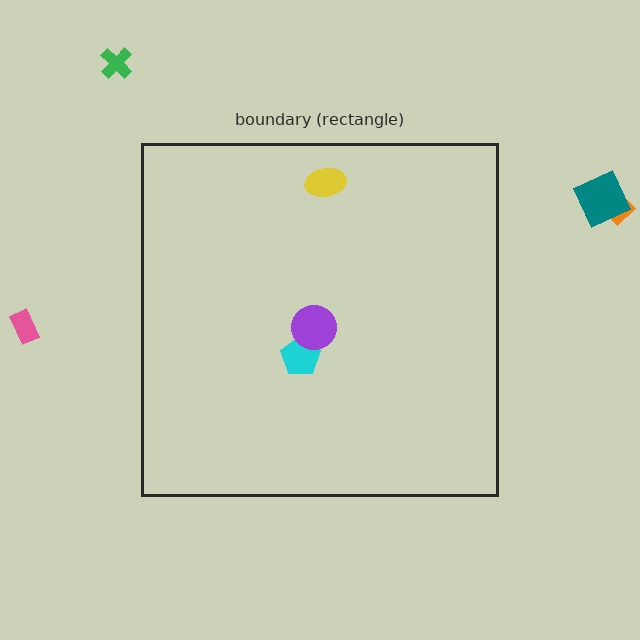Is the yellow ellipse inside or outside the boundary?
Inside.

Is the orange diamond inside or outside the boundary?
Outside.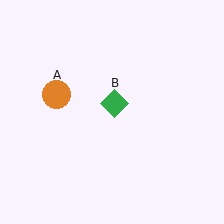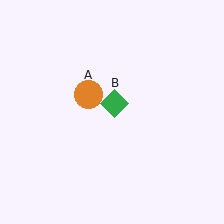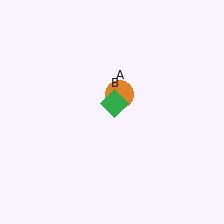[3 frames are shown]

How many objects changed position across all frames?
1 object changed position: orange circle (object A).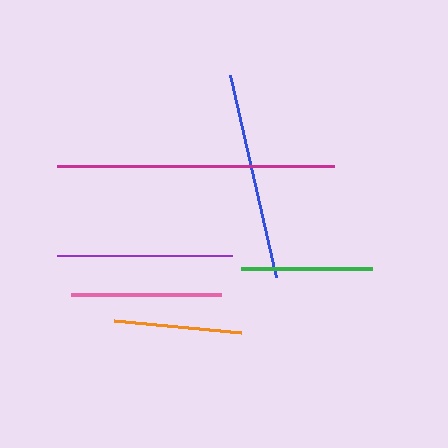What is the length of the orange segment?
The orange segment is approximately 127 pixels long.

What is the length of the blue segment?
The blue segment is approximately 208 pixels long.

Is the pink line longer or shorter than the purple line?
The purple line is longer than the pink line.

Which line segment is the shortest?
The orange line is the shortest at approximately 127 pixels.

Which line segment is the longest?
The magenta line is the longest at approximately 278 pixels.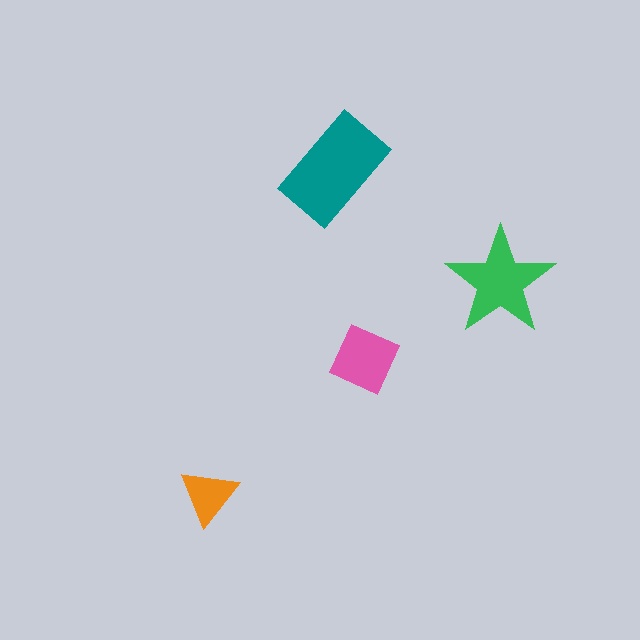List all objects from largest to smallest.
The teal rectangle, the green star, the pink square, the orange triangle.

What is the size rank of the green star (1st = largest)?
2nd.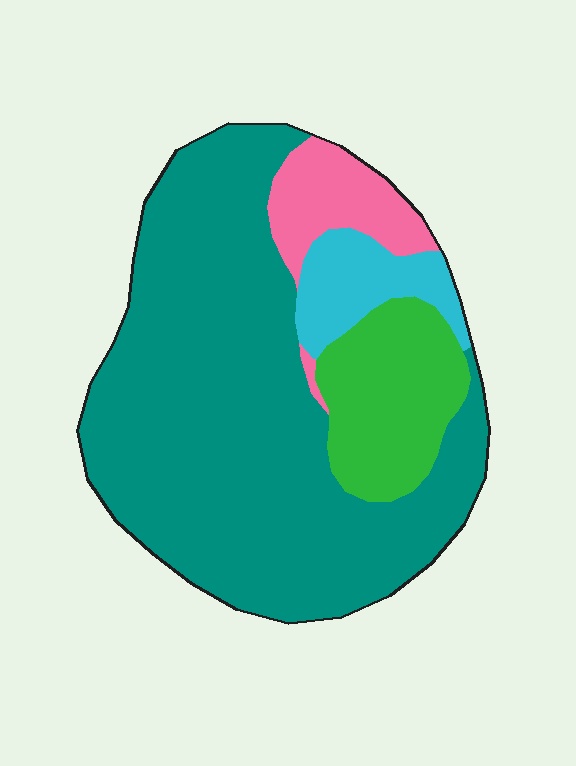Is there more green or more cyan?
Green.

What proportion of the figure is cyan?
Cyan takes up less than a sixth of the figure.